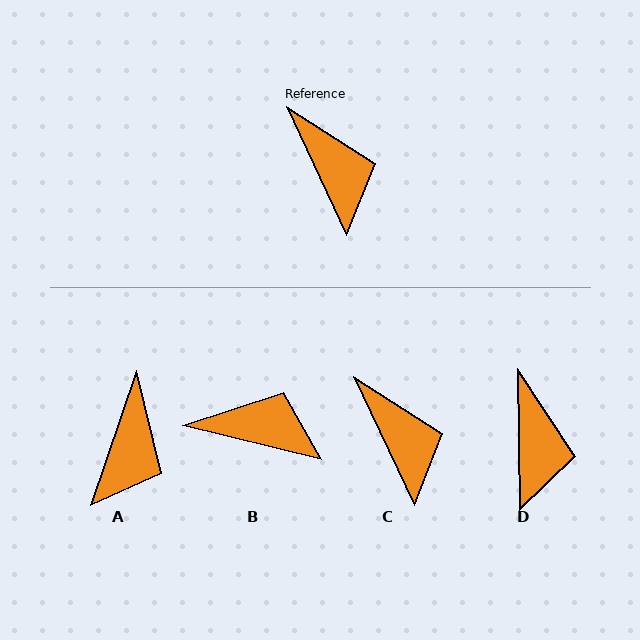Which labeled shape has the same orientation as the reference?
C.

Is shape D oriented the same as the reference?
No, it is off by about 24 degrees.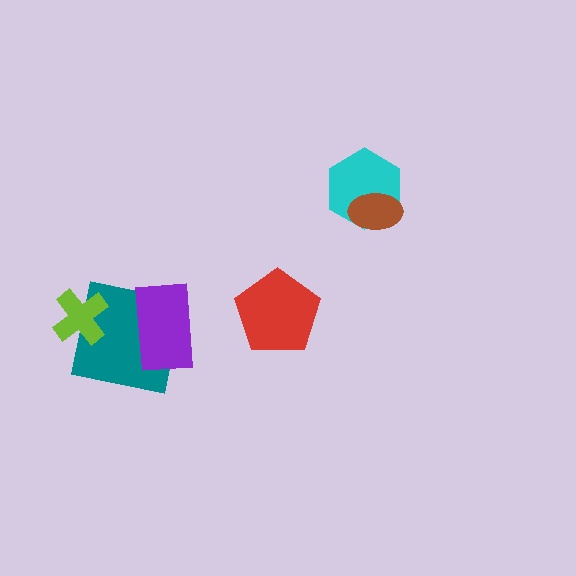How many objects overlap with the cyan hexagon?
1 object overlaps with the cyan hexagon.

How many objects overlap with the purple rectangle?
1 object overlaps with the purple rectangle.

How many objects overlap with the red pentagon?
0 objects overlap with the red pentagon.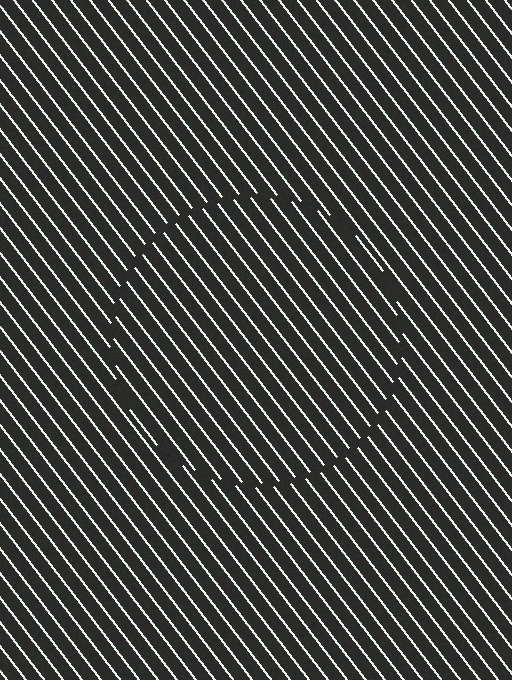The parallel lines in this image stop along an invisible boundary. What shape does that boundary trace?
An illusory circle. The interior of the shape contains the same grating, shifted by half a period — the contour is defined by the phase discontinuity where line-ends from the inner and outer gratings abut.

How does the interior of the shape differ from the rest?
The interior of the shape contains the same grating, shifted by half a period — the contour is defined by the phase discontinuity where line-ends from the inner and outer gratings abut.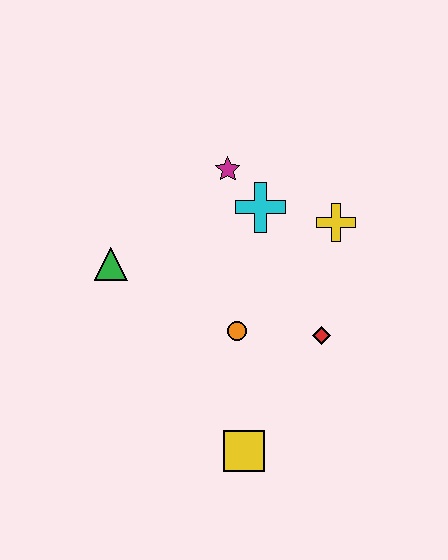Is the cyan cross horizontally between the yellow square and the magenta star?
No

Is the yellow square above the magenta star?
No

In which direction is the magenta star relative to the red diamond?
The magenta star is above the red diamond.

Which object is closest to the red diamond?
The orange circle is closest to the red diamond.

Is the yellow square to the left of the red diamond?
Yes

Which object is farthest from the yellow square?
The magenta star is farthest from the yellow square.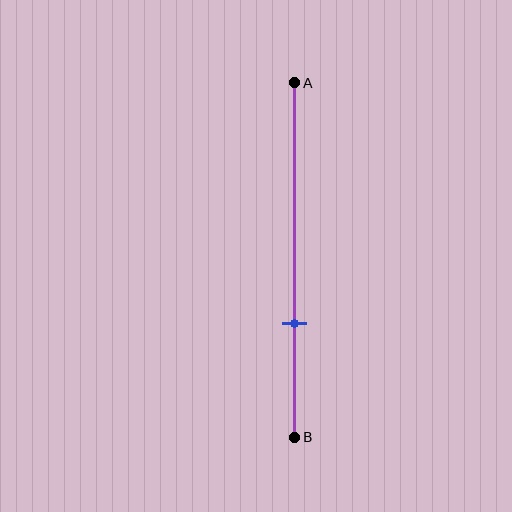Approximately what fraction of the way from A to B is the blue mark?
The blue mark is approximately 70% of the way from A to B.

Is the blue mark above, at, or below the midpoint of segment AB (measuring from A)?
The blue mark is below the midpoint of segment AB.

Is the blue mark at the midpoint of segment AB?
No, the mark is at about 70% from A, not at the 50% midpoint.